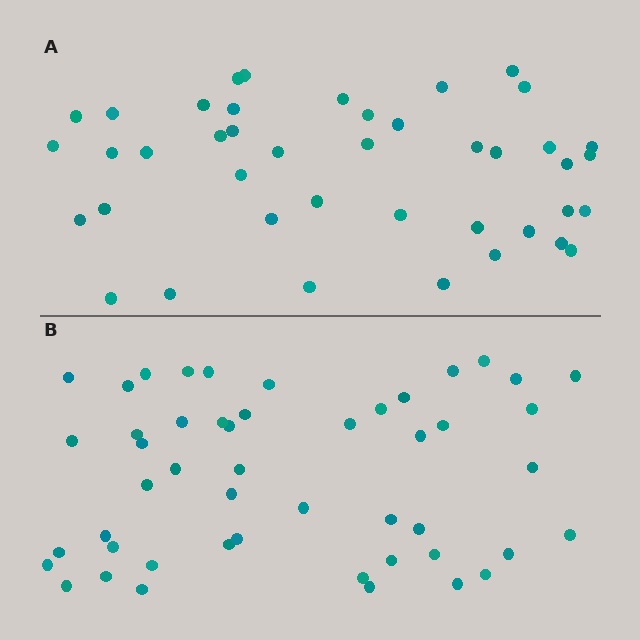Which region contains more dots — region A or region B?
Region B (the bottom region) has more dots.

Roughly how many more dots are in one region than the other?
Region B has roughly 8 or so more dots than region A.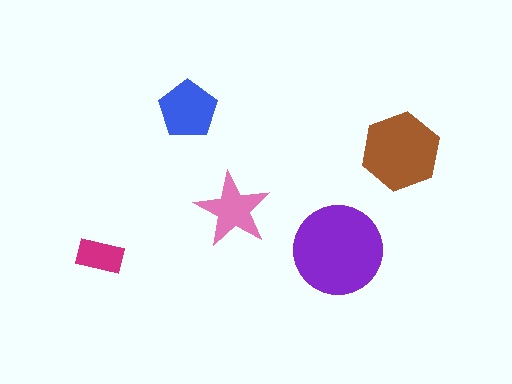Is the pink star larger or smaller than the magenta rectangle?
Larger.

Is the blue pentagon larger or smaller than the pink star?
Larger.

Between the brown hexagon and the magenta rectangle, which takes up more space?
The brown hexagon.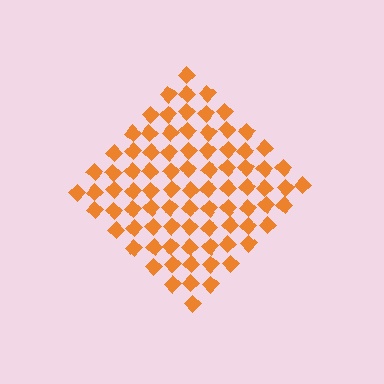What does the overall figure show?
The overall figure shows a diamond.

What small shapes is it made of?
It is made of small diamonds.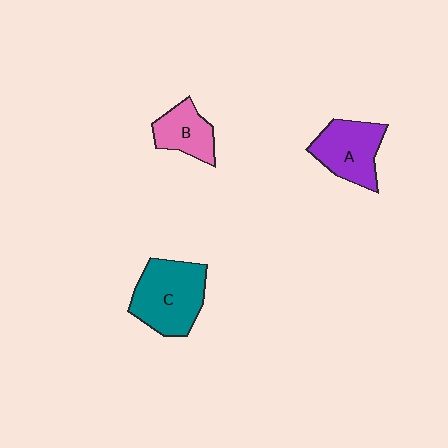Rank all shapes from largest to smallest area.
From largest to smallest: C (teal), A (purple), B (pink).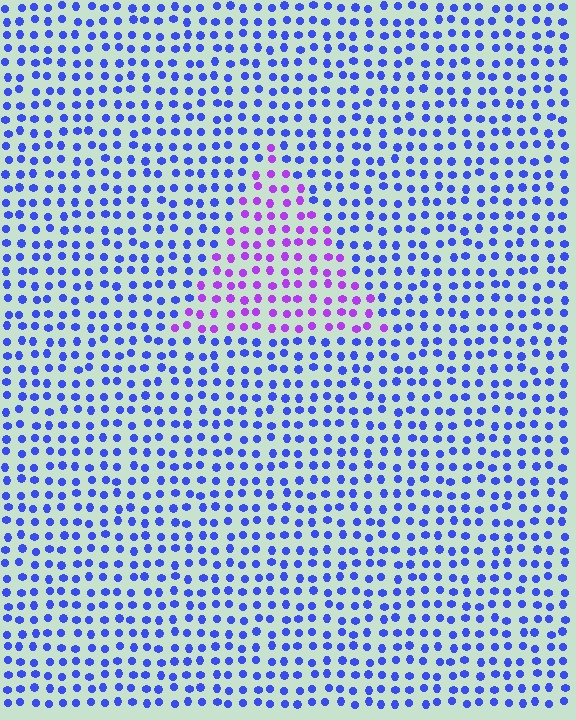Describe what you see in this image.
The image is filled with small blue elements in a uniform arrangement. A triangle-shaped region is visible where the elements are tinted to a slightly different hue, forming a subtle color boundary.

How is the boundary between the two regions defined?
The boundary is defined purely by a slight shift in hue (about 48 degrees). Spacing, size, and orientation are identical on both sides.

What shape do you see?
I see a triangle.